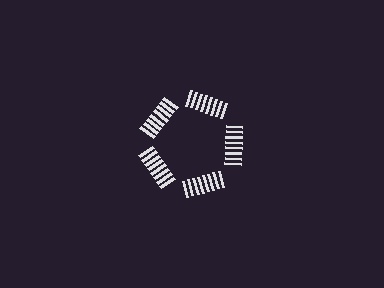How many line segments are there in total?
40 — 8 along each of the 5 edges.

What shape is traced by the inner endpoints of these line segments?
An illusory pentagon — the line segments terminate on its edges but no continuous stroke is drawn.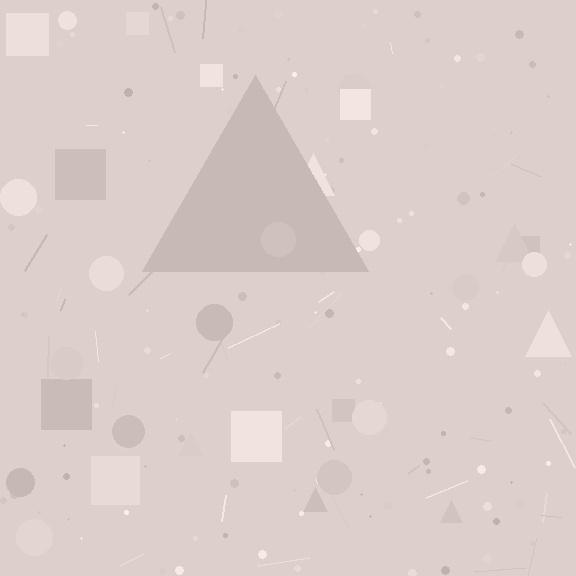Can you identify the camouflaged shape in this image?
The camouflaged shape is a triangle.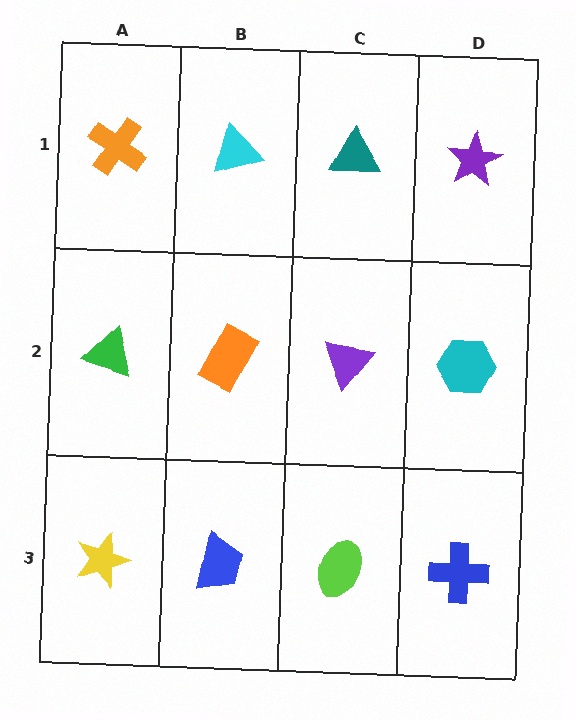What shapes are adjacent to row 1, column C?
A purple triangle (row 2, column C), a cyan triangle (row 1, column B), a purple star (row 1, column D).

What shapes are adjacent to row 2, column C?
A teal triangle (row 1, column C), a lime ellipse (row 3, column C), an orange rectangle (row 2, column B), a cyan hexagon (row 2, column D).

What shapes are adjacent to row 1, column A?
A green triangle (row 2, column A), a cyan triangle (row 1, column B).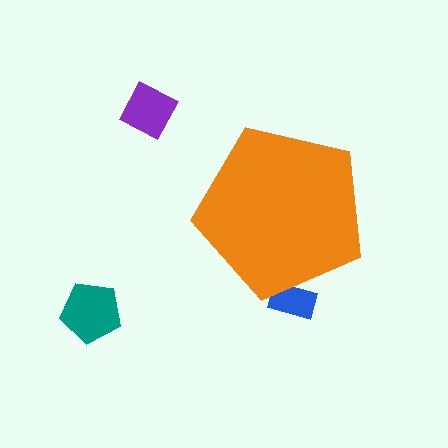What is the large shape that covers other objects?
An orange pentagon.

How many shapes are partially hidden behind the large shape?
1 shape is partially hidden.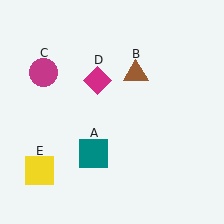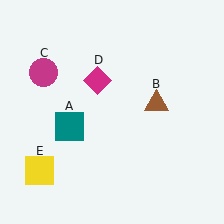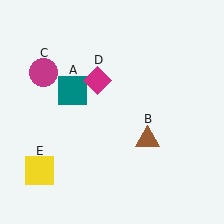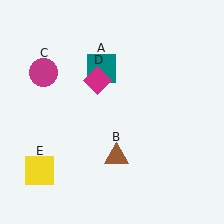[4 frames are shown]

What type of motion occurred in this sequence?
The teal square (object A), brown triangle (object B) rotated clockwise around the center of the scene.